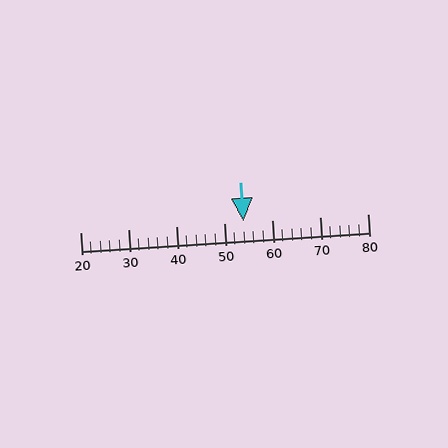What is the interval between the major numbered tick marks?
The major tick marks are spaced 10 units apart.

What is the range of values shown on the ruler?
The ruler shows values from 20 to 80.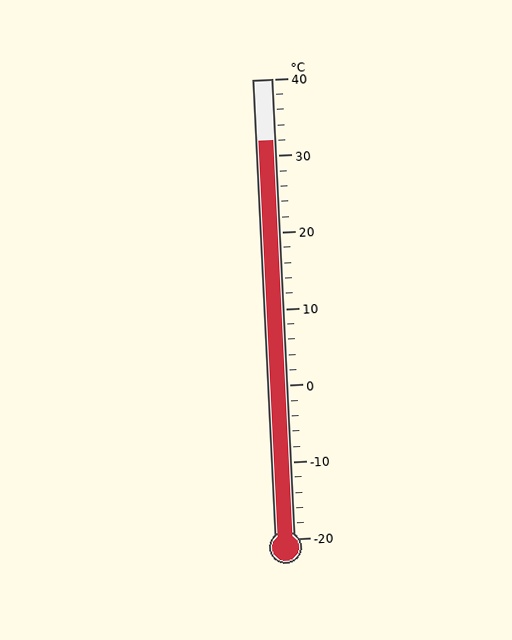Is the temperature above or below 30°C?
The temperature is above 30°C.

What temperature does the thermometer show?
The thermometer shows approximately 32°C.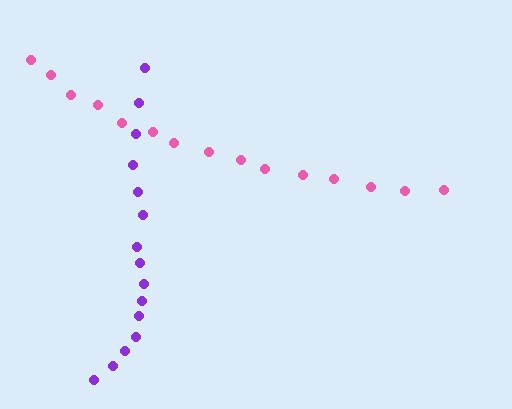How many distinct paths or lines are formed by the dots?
There are 2 distinct paths.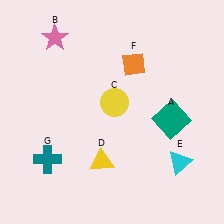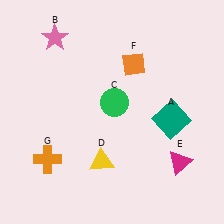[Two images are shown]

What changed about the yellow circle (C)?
In Image 1, C is yellow. In Image 2, it changed to green.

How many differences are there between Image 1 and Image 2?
There are 3 differences between the two images.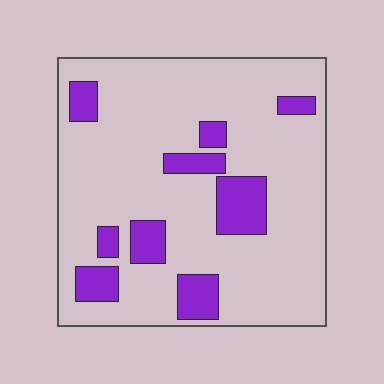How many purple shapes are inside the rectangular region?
9.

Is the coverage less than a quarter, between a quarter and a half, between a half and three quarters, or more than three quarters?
Less than a quarter.